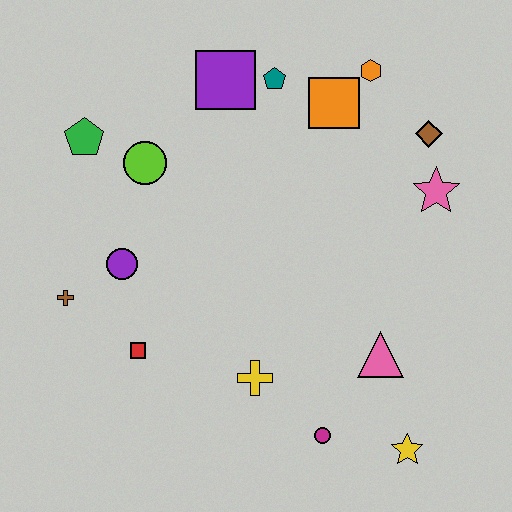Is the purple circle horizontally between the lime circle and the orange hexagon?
No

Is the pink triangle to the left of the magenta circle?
No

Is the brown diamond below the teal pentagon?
Yes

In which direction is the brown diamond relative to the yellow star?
The brown diamond is above the yellow star.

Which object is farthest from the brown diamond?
The brown cross is farthest from the brown diamond.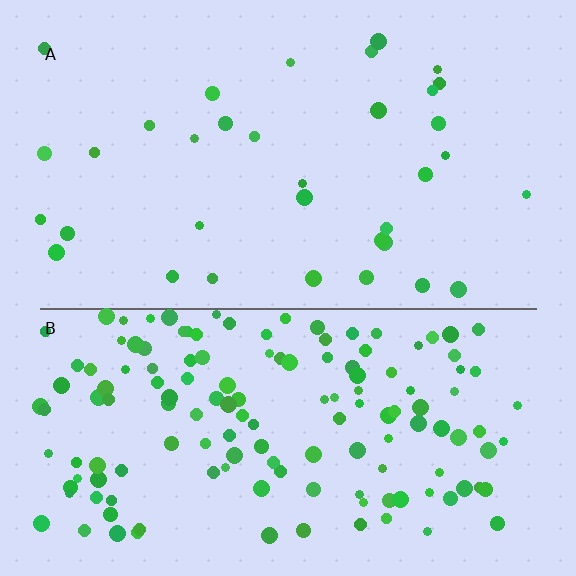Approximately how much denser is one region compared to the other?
Approximately 4.2× — region B over region A.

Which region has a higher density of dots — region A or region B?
B (the bottom).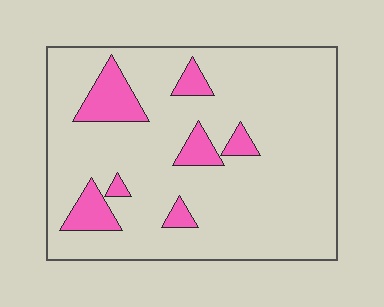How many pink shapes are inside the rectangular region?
7.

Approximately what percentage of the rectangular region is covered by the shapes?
Approximately 15%.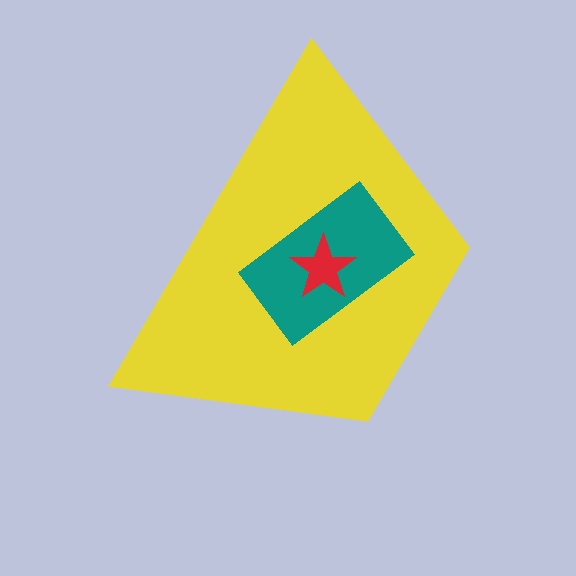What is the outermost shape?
The yellow trapezoid.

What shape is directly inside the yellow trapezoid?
The teal rectangle.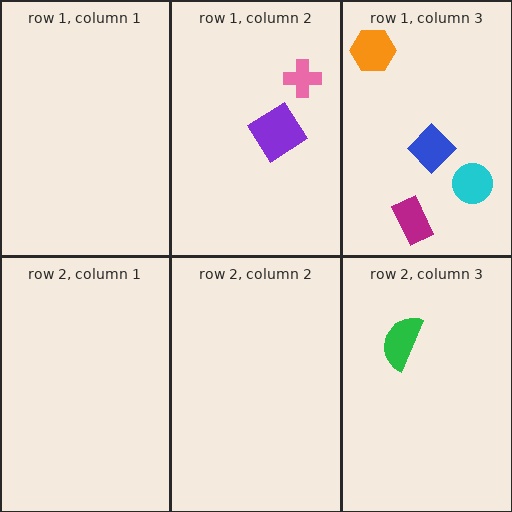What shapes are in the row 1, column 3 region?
The orange hexagon, the magenta rectangle, the cyan circle, the blue diamond.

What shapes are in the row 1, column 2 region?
The pink cross, the purple diamond.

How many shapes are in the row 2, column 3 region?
1.